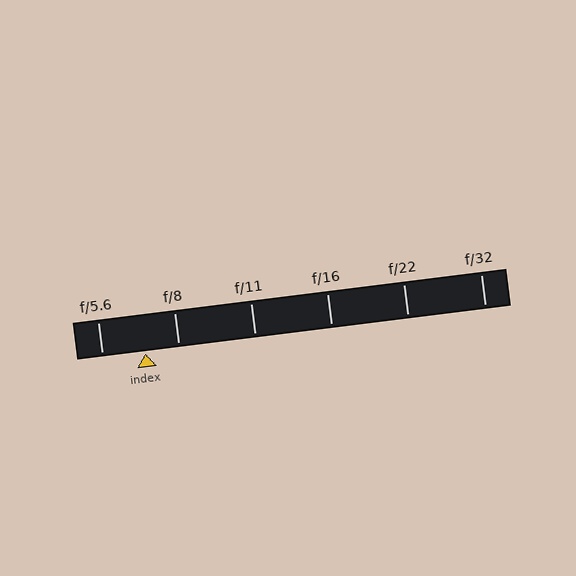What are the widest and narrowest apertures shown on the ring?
The widest aperture shown is f/5.6 and the narrowest is f/32.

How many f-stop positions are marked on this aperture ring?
There are 6 f-stop positions marked.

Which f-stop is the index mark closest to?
The index mark is closest to f/8.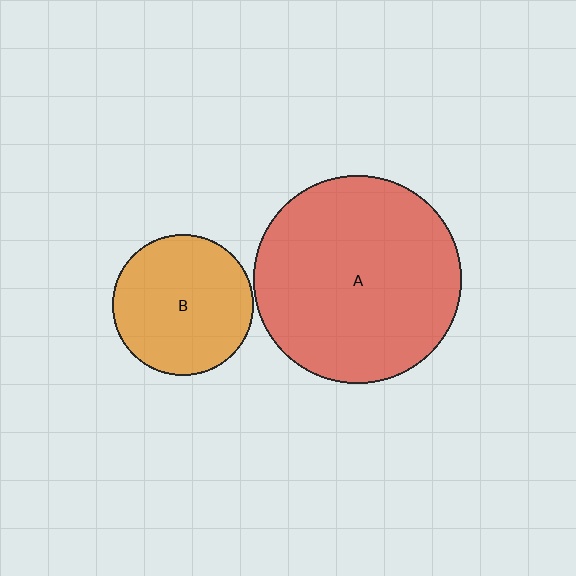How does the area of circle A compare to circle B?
Approximately 2.2 times.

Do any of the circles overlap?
No, none of the circles overlap.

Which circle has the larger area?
Circle A (red).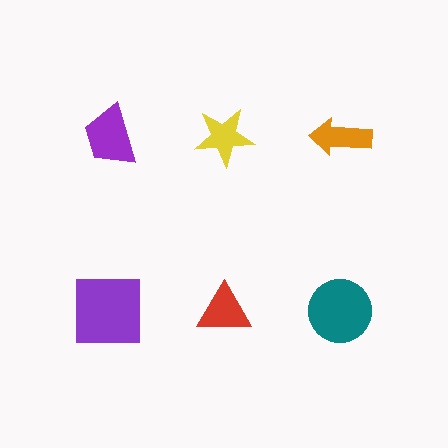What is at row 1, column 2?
A yellow star.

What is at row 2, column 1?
A purple square.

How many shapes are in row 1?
3 shapes.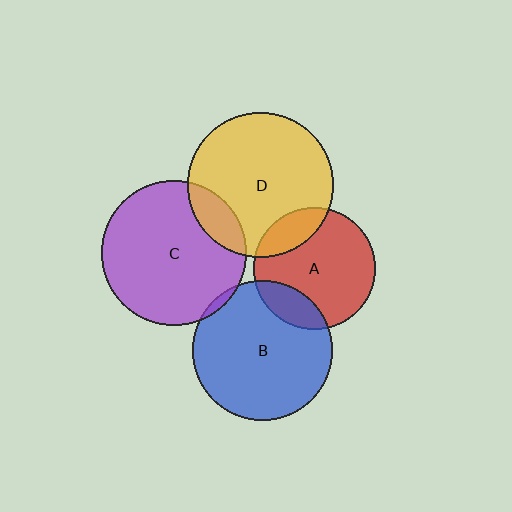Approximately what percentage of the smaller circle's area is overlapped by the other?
Approximately 5%.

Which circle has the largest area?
Circle D (yellow).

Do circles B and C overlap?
Yes.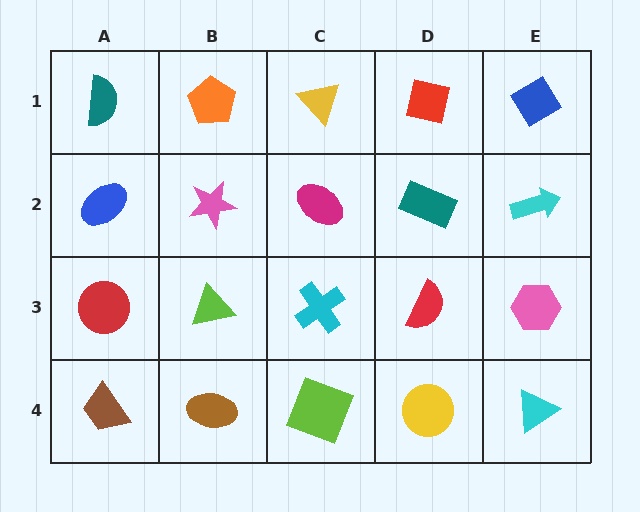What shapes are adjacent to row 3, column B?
A pink star (row 2, column B), a brown ellipse (row 4, column B), a red circle (row 3, column A), a cyan cross (row 3, column C).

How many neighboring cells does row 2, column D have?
4.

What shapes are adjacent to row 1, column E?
A cyan arrow (row 2, column E), a red square (row 1, column D).